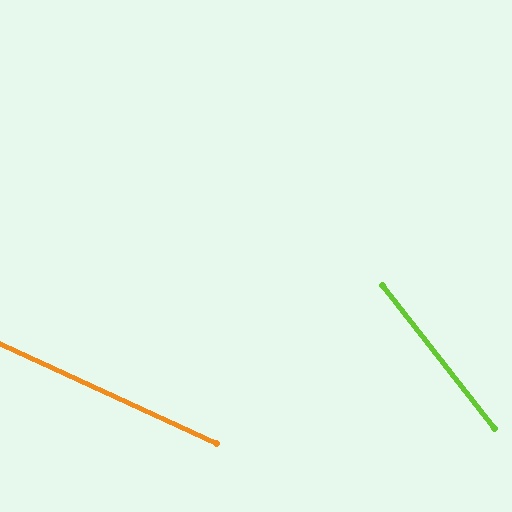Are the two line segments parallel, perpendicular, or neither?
Neither parallel nor perpendicular — they differ by about 27°.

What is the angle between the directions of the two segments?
Approximately 27 degrees.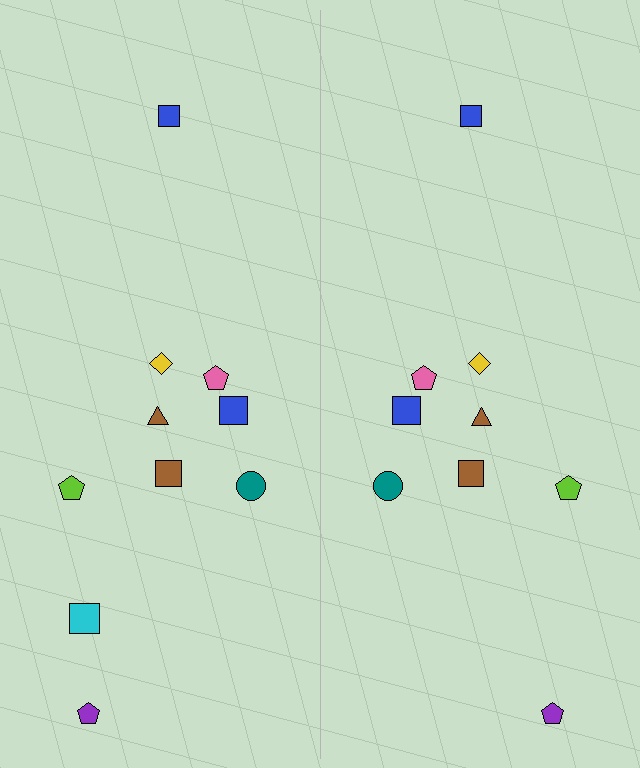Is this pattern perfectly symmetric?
No, the pattern is not perfectly symmetric. A cyan square is missing from the right side.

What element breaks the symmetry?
A cyan square is missing from the right side.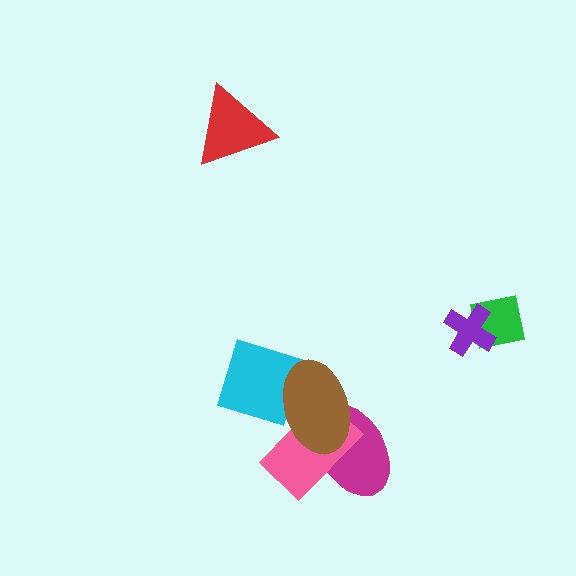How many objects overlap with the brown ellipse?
3 objects overlap with the brown ellipse.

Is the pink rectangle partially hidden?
Yes, it is partially covered by another shape.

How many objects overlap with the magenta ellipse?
2 objects overlap with the magenta ellipse.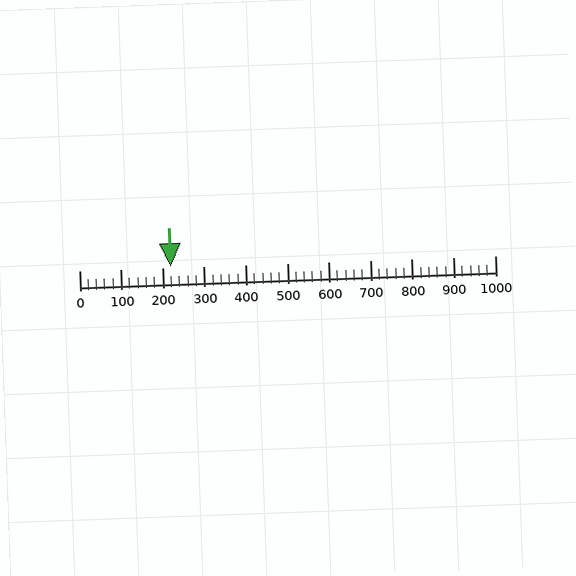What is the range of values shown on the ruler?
The ruler shows values from 0 to 1000.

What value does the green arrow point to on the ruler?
The green arrow points to approximately 220.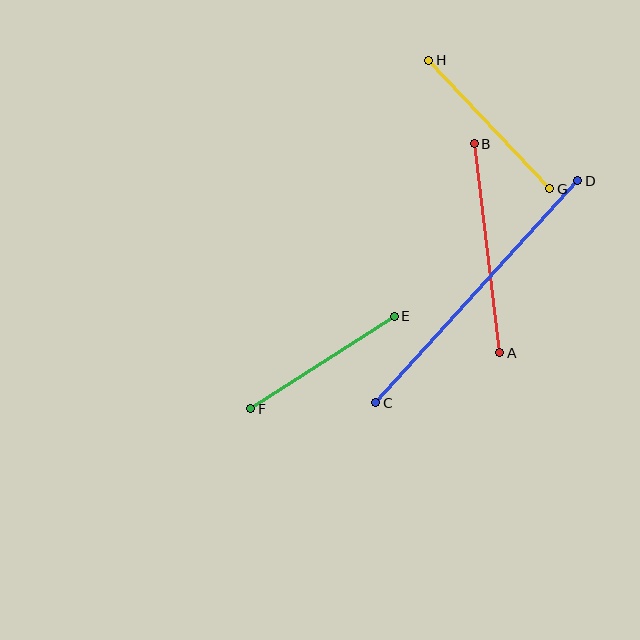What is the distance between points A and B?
The distance is approximately 210 pixels.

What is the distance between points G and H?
The distance is approximately 177 pixels.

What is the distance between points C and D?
The distance is approximately 300 pixels.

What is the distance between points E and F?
The distance is approximately 171 pixels.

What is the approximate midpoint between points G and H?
The midpoint is at approximately (489, 124) pixels.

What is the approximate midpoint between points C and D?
The midpoint is at approximately (477, 292) pixels.